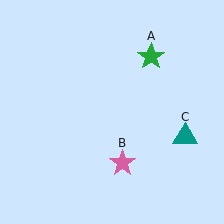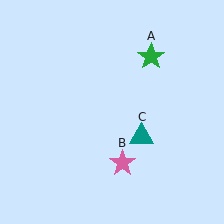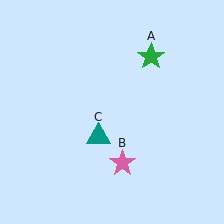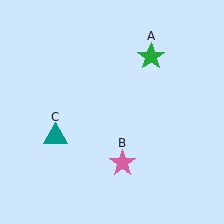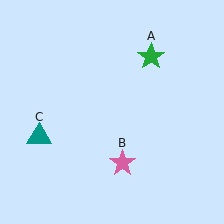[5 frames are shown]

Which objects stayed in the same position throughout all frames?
Green star (object A) and pink star (object B) remained stationary.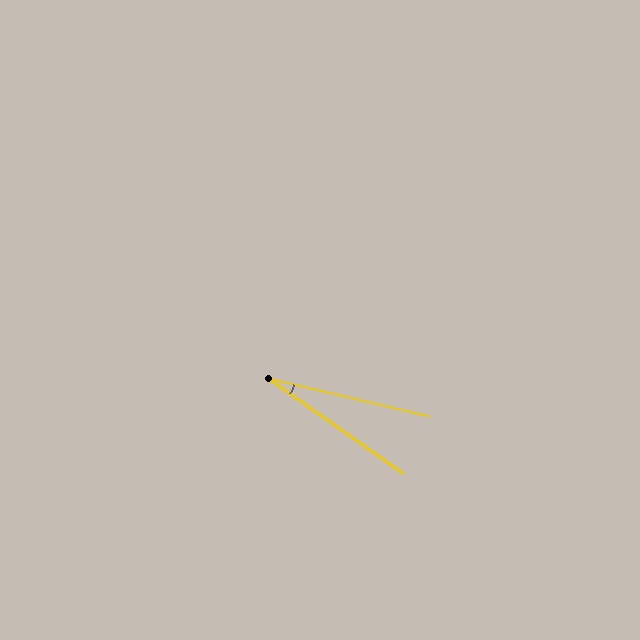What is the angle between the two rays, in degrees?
Approximately 22 degrees.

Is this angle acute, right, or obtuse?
It is acute.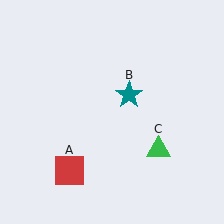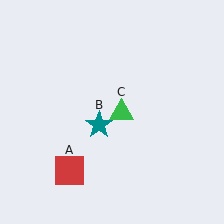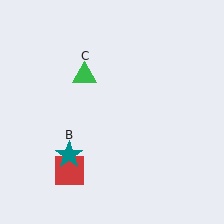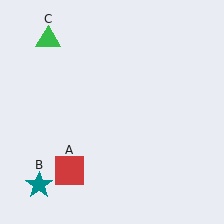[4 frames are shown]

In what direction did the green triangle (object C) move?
The green triangle (object C) moved up and to the left.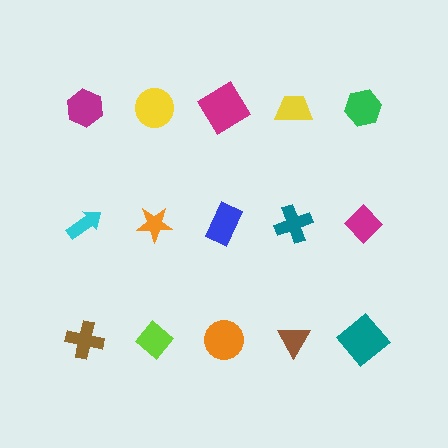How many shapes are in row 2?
5 shapes.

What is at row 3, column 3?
An orange circle.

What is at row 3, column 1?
A brown cross.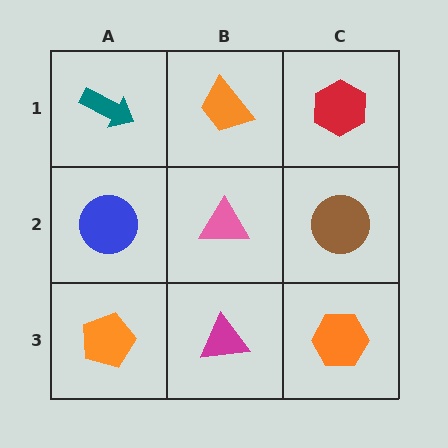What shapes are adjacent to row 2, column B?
An orange trapezoid (row 1, column B), a magenta triangle (row 3, column B), a blue circle (row 2, column A), a brown circle (row 2, column C).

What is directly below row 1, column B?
A pink triangle.